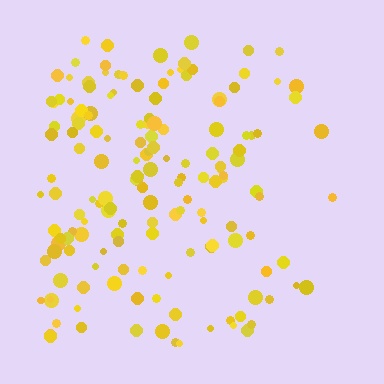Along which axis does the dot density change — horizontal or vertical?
Horizontal.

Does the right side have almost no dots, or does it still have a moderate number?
Still a moderate number, just noticeably fewer than the left.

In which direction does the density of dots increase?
From right to left, with the left side densest.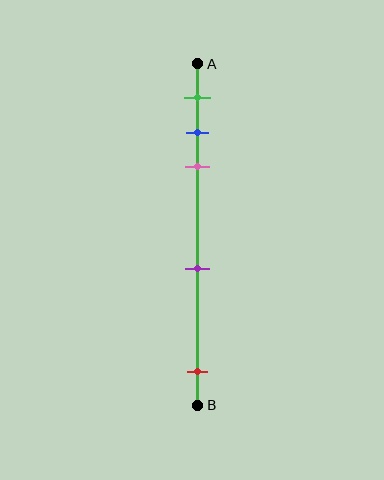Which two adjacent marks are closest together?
The blue and pink marks are the closest adjacent pair.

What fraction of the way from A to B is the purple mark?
The purple mark is approximately 60% (0.6) of the way from A to B.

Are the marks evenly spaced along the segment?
No, the marks are not evenly spaced.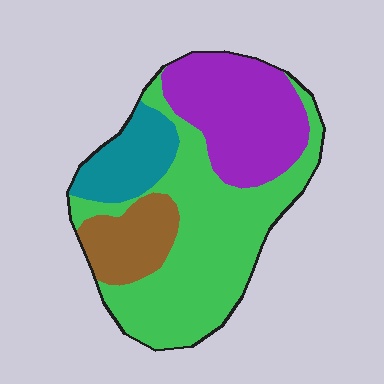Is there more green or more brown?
Green.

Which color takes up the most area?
Green, at roughly 45%.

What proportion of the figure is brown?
Brown takes up about one eighth (1/8) of the figure.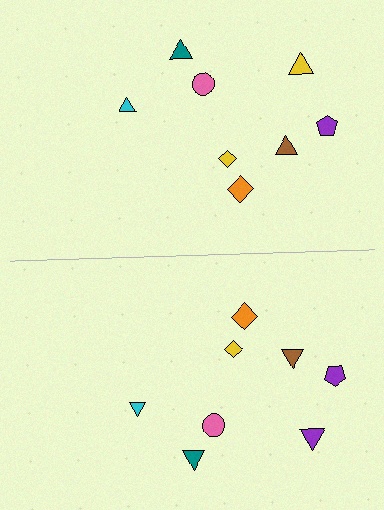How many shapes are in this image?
There are 16 shapes in this image.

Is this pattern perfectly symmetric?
No, the pattern is not perfectly symmetric. The purple triangle on the bottom side breaks the symmetry — its mirror counterpart is yellow.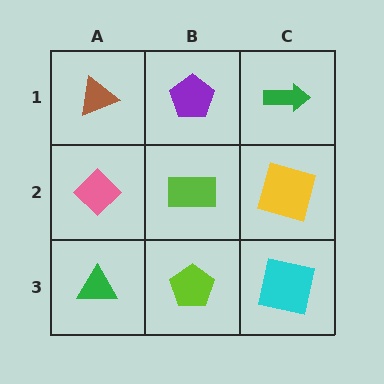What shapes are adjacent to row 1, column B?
A lime rectangle (row 2, column B), a brown triangle (row 1, column A), a green arrow (row 1, column C).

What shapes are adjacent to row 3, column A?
A pink diamond (row 2, column A), a lime pentagon (row 3, column B).